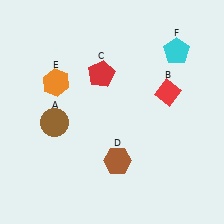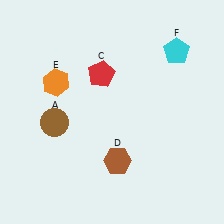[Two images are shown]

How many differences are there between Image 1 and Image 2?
There is 1 difference between the two images.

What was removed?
The red diamond (B) was removed in Image 2.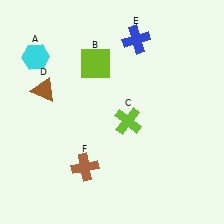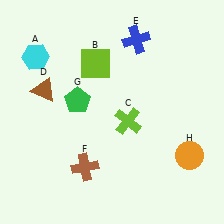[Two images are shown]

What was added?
A green pentagon (G), an orange circle (H) were added in Image 2.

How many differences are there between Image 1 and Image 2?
There are 2 differences between the two images.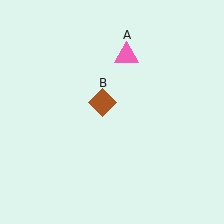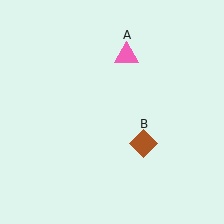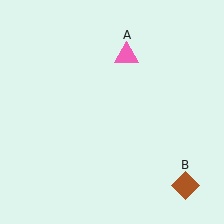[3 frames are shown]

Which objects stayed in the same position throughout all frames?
Pink triangle (object A) remained stationary.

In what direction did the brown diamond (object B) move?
The brown diamond (object B) moved down and to the right.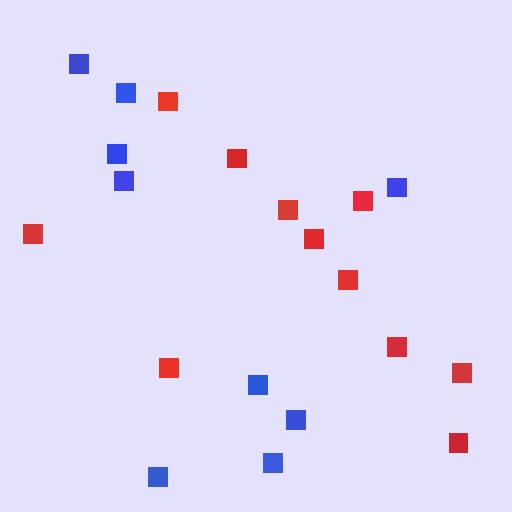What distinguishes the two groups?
There are 2 groups: one group of red squares (11) and one group of blue squares (9).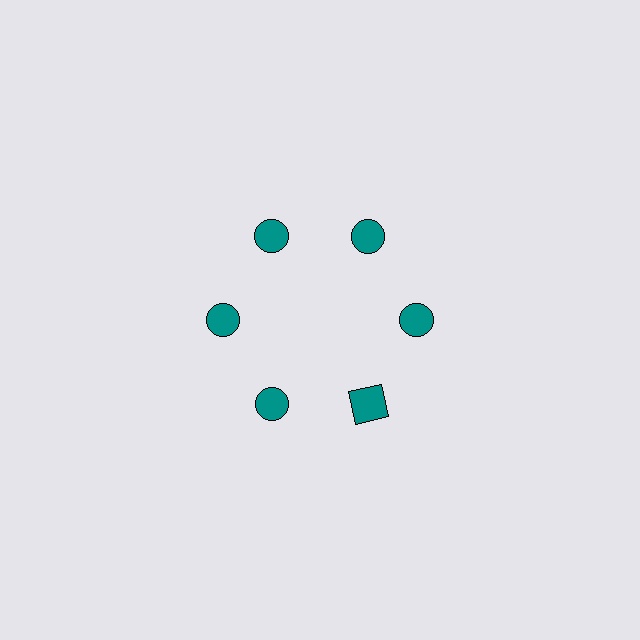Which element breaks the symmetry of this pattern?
The teal square at roughly the 5 o'clock position breaks the symmetry. All other shapes are teal circles.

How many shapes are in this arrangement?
There are 6 shapes arranged in a ring pattern.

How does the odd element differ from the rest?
It has a different shape: square instead of circle.